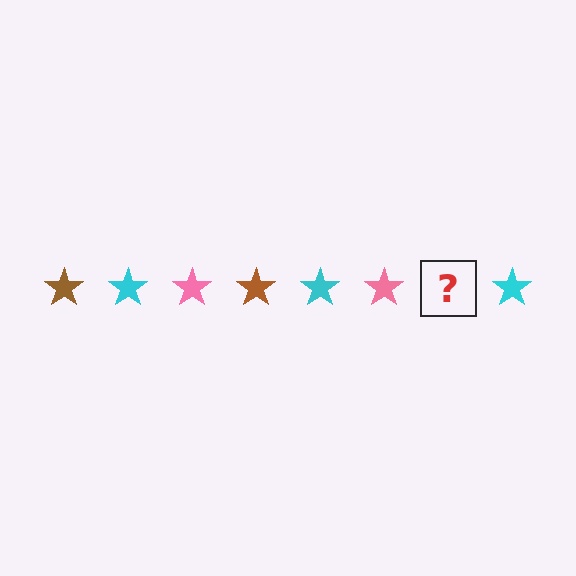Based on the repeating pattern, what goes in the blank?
The blank should be a brown star.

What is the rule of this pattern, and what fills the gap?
The rule is that the pattern cycles through brown, cyan, pink stars. The gap should be filled with a brown star.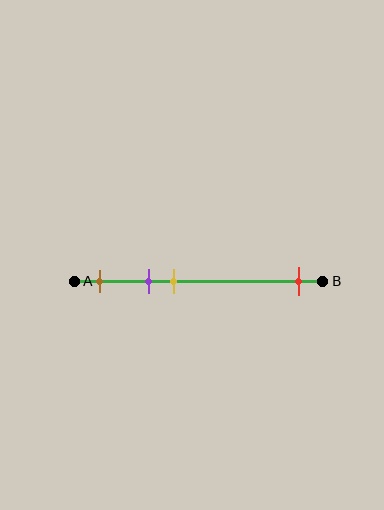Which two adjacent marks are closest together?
The purple and yellow marks are the closest adjacent pair.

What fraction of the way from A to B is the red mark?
The red mark is approximately 90% (0.9) of the way from A to B.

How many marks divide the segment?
There are 4 marks dividing the segment.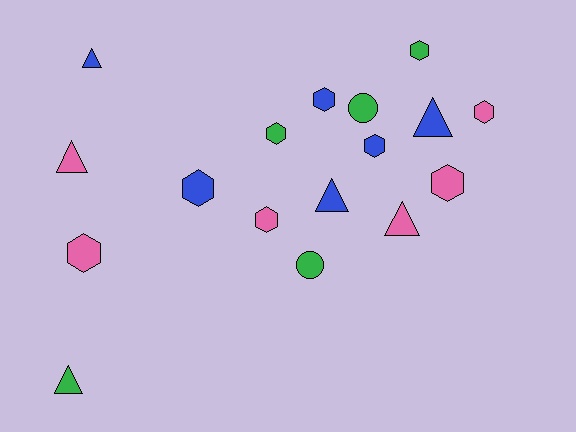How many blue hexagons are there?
There are 3 blue hexagons.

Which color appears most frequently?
Blue, with 6 objects.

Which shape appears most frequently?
Hexagon, with 9 objects.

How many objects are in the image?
There are 17 objects.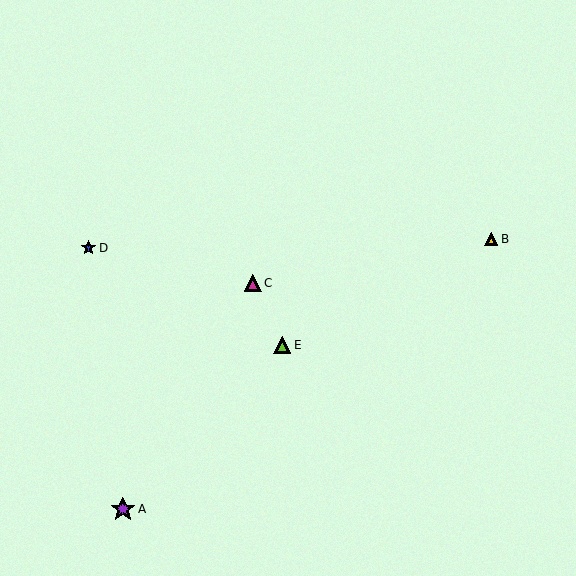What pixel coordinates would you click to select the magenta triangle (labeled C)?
Click at (253, 283) to select the magenta triangle C.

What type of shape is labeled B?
Shape B is a yellow triangle.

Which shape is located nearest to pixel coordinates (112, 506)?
The purple star (labeled A) at (123, 509) is nearest to that location.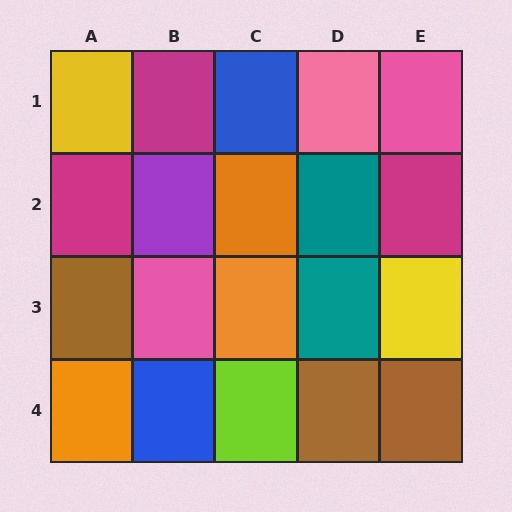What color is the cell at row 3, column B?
Pink.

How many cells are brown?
3 cells are brown.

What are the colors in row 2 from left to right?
Magenta, purple, orange, teal, magenta.